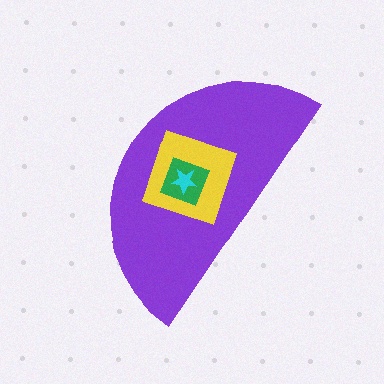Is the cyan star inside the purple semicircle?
Yes.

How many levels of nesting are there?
4.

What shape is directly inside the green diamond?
The cyan star.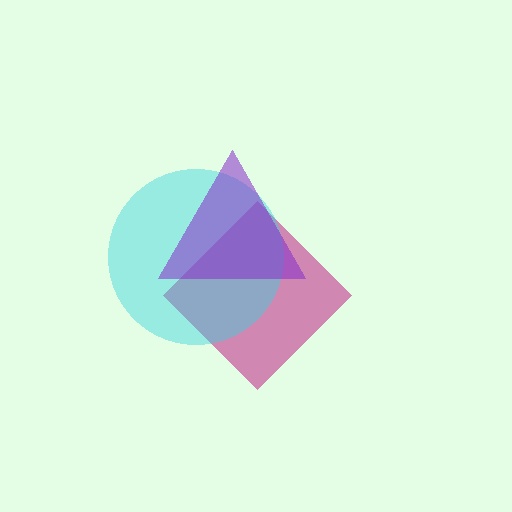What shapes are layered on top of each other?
The layered shapes are: a magenta diamond, a cyan circle, a purple triangle.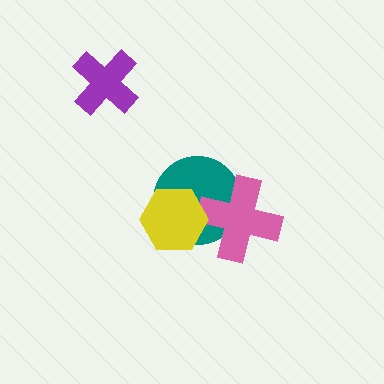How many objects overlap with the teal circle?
2 objects overlap with the teal circle.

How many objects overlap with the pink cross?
2 objects overlap with the pink cross.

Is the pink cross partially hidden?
Yes, it is partially covered by another shape.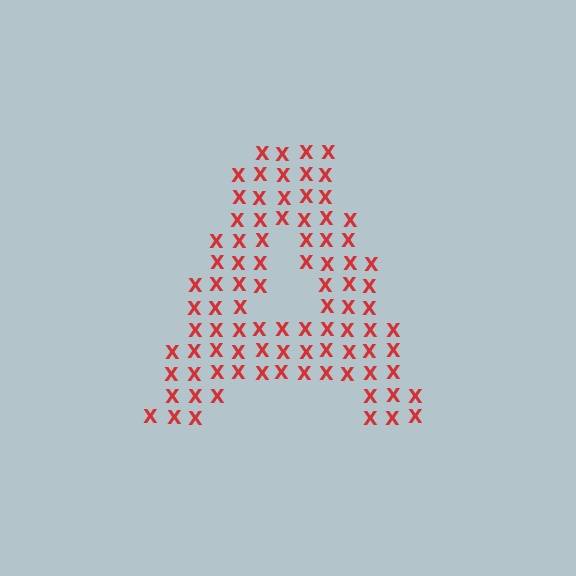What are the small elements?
The small elements are letter X's.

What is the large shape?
The large shape is the letter A.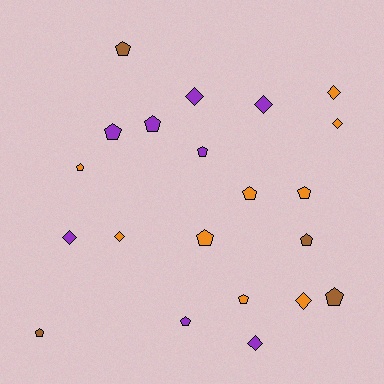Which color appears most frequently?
Orange, with 9 objects.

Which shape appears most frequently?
Pentagon, with 13 objects.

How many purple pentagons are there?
There are 4 purple pentagons.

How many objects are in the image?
There are 21 objects.